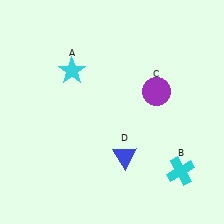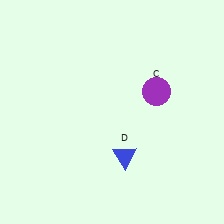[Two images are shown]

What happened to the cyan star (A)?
The cyan star (A) was removed in Image 2. It was in the top-left area of Image 1.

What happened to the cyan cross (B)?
The cyan cross (B) was removed in Image 2. It was in the bottom-right area of Image 1.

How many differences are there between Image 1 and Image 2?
There are 2 differences between the two images.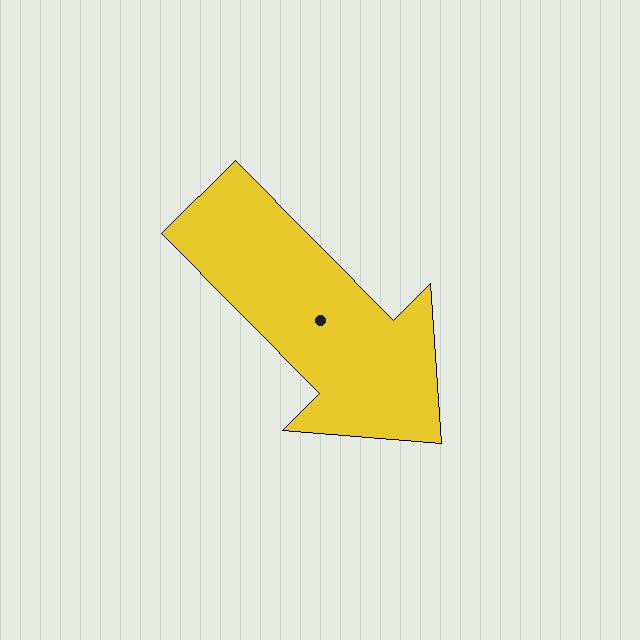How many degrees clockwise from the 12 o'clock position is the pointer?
Approximately 135 degrees.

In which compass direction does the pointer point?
Southeast.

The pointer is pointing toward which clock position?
Roughly 5 o'clock.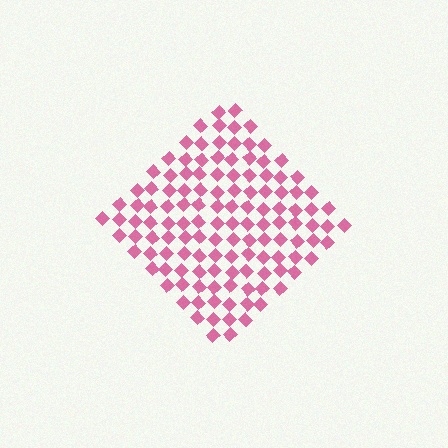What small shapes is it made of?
It is made of small diamonds.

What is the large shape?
The large shape is a diamond.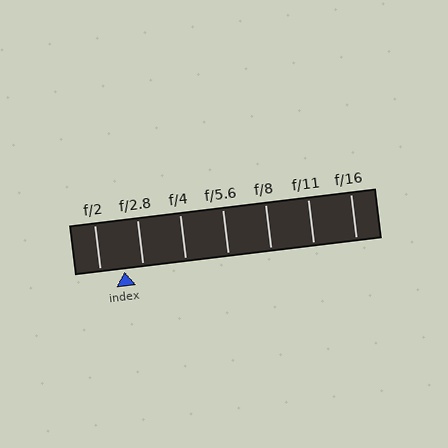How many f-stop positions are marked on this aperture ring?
There are 7 f-stop positions marked.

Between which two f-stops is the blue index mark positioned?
The index mark is between f/2 and f/2.8.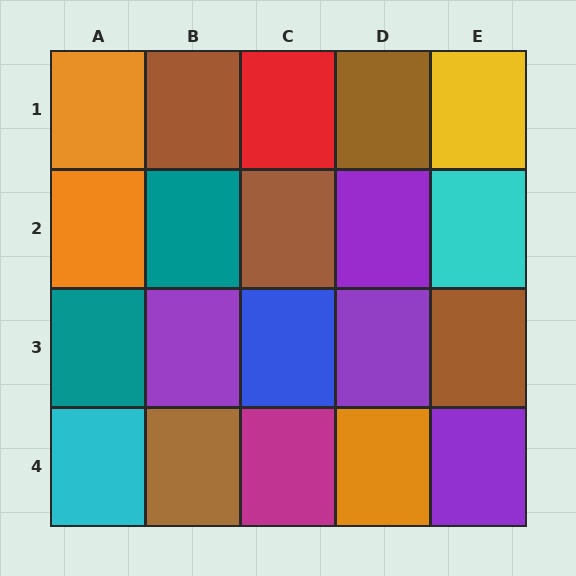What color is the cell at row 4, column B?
Brown.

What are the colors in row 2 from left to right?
Orange, teal, brown, purple, cyan.